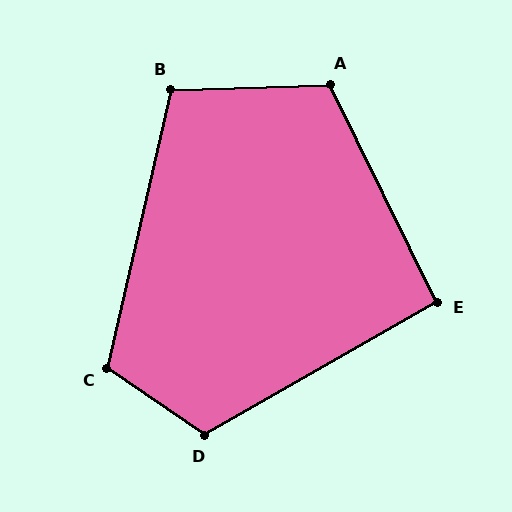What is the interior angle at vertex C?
Approximately 112 degrees (obtuse).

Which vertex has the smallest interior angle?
E, at approximately 94 degrees.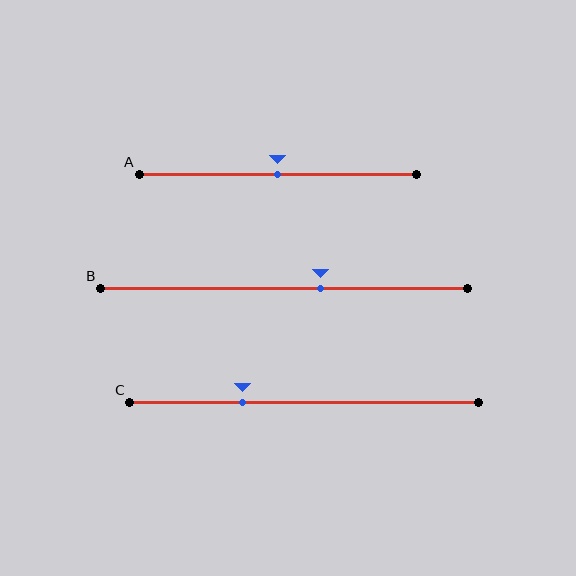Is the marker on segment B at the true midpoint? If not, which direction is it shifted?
No, the marker on segment B is shifted to the right by about 10% of the segment length.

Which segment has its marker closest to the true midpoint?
Segment A has its marker closest to the true midpoint.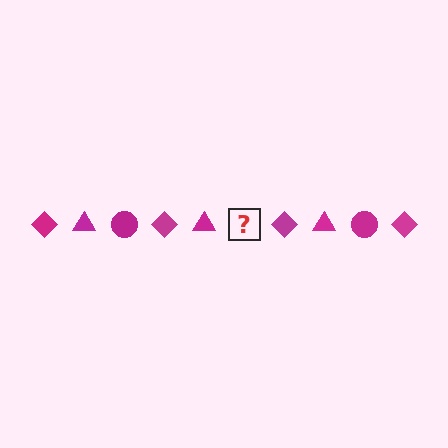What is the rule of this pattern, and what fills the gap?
The rule is that the pattern cycles through diamond, triangle, circle shapes in magenta. The gap should be filled with a magenta circle.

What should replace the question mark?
The question mark should be replaced with a magenta circle.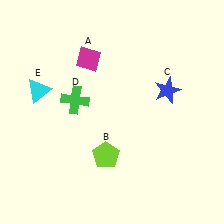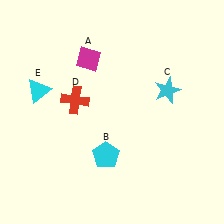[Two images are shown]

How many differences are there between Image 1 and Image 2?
There are 3 differences between the two images.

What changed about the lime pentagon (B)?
In Image 1, B is lime. In Image 2, it changed to cyan.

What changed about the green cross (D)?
In Image 1, D is green. In Image 2, it changed to red.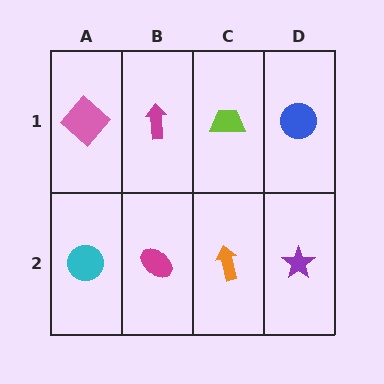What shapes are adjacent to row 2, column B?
A magenta arrow (row 1, column B), a cyan circle (row 2, column A), an orange arrow (row 2, column C).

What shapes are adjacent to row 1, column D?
A purple star (row 2, column D), a lime trapezoid (row 1, column C).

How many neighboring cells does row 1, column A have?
2.